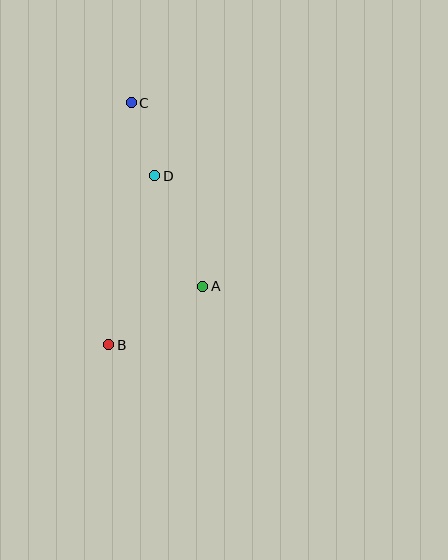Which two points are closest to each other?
Points C and D are closest to each other.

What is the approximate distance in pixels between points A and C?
The distance between A and C is approximately 197 pixels.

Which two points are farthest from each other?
Points B and C are farthest from each other.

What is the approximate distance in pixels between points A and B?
The distance between A and B is approximately 111 pixels.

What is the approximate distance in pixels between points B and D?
The distance between B and D is approximately 175 pixels.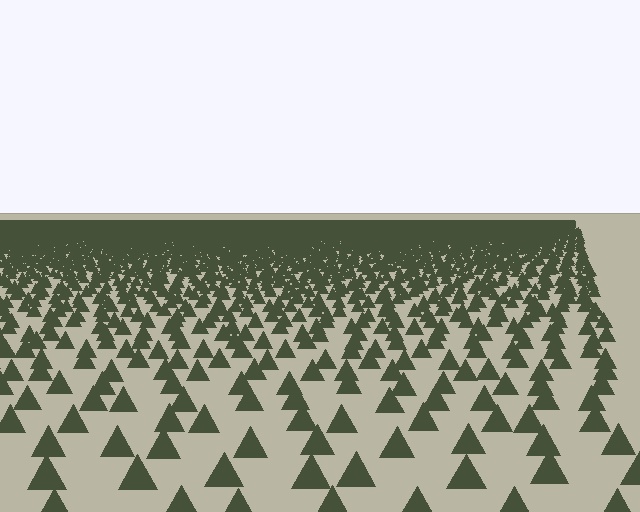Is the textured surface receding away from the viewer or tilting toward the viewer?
The surface is receding away from the viewer. Texture elements get smaller and denser toward the top.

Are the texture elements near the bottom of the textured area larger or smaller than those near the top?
Larger. Near the bottom, elements are closer to the viewer and appear at a bigger on-screen size.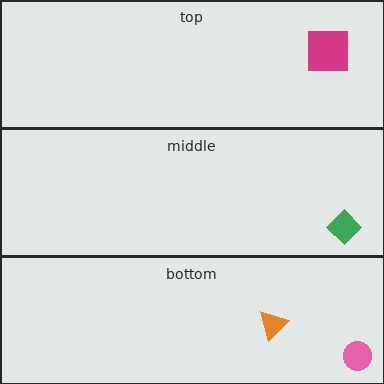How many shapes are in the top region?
1.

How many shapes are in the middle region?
1.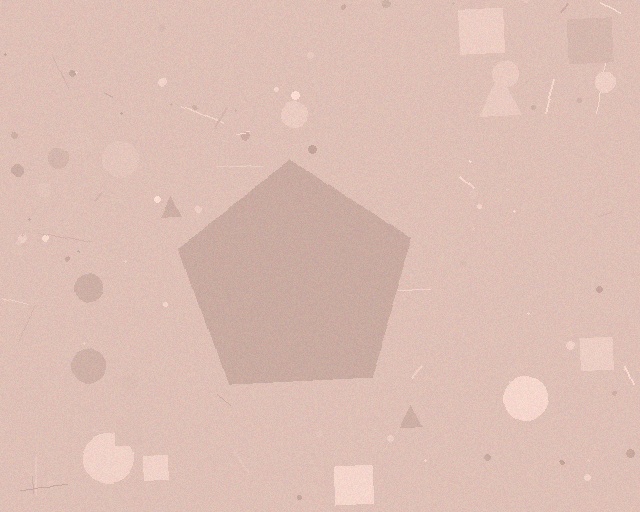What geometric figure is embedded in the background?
A pentagon is embedded in the background.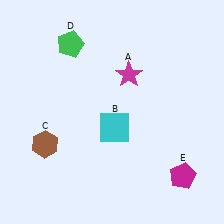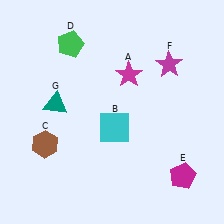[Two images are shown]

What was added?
A magenta star (F), a teal triangle (G) were added in Image 2.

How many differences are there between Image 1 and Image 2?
There are 2 differences between the two images.